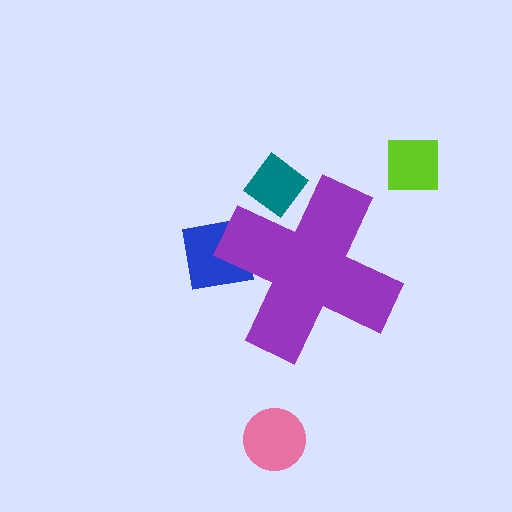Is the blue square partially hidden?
Yes, the blue square is partially hidden behind the purple cross.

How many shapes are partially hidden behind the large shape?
2 shapes are partially hidden.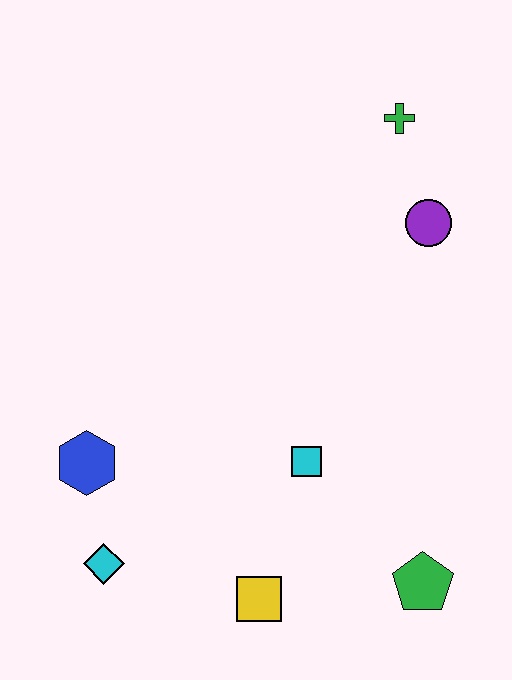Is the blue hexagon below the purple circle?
Yes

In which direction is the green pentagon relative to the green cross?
The green pentagon is below the green cross.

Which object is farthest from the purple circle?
The cyan diamond is farthest from the purple circle.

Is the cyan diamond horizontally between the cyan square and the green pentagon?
No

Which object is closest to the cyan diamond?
The blue hexagon is closest to the cyan diamond.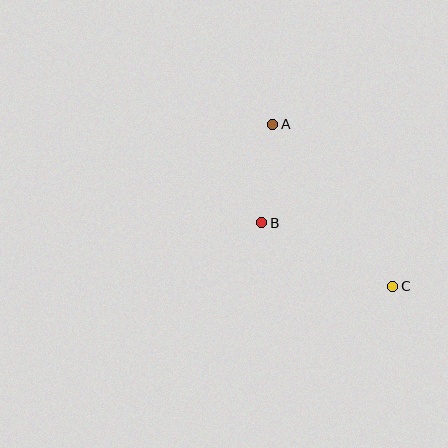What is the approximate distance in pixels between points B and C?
The distance between B and C is approximately 146 pixels.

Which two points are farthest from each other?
Points A and C are farthest from each other.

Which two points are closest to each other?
Points A and B are closest to each other.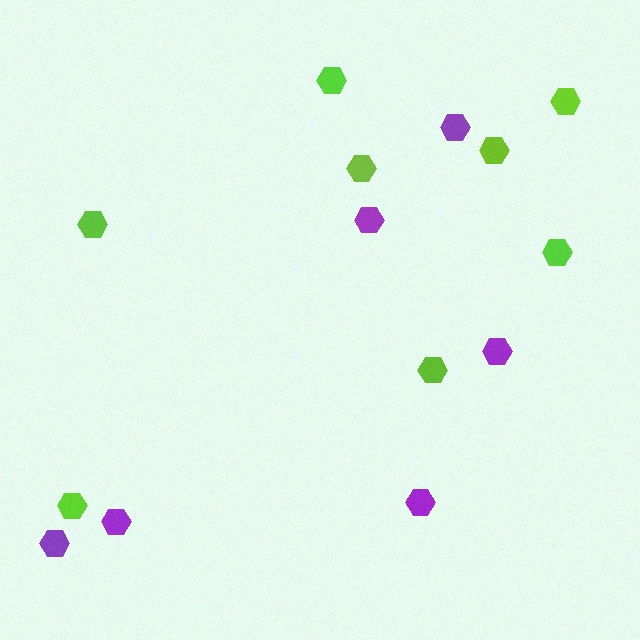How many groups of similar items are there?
There are 2 groups: one group of lime hexagons (8) and one group of purple hexagons (6).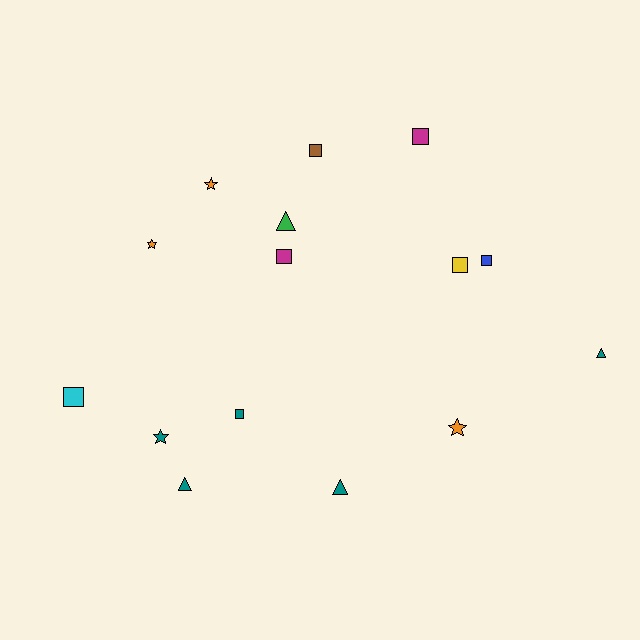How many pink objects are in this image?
There are no pink objects.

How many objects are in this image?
There are 15 objects.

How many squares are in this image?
There are 7 squares.